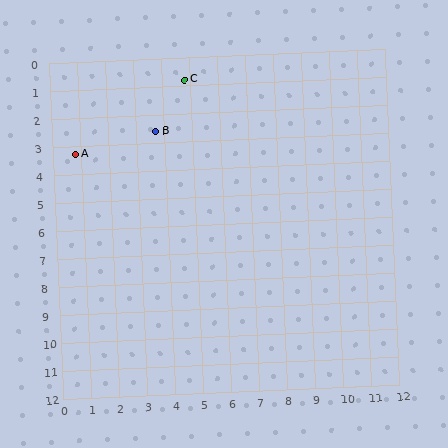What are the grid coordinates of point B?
Point B is at approximately (3.7, 2.6).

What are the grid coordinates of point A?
Point A is at approximately (0.8, 3.3).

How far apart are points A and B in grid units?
Points A and B are about 3.0 grid units apart.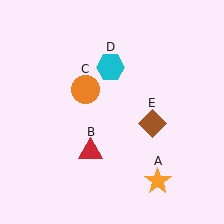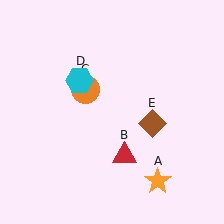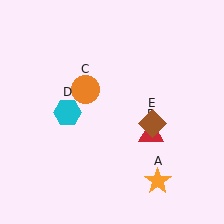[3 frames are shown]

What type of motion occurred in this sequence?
The red triangle (object B), cyan hexagon (object D) rotated counterclockwise around the center of the scene.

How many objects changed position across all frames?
2 objects changed position: red triangle (object B), cyan hexagon (object D).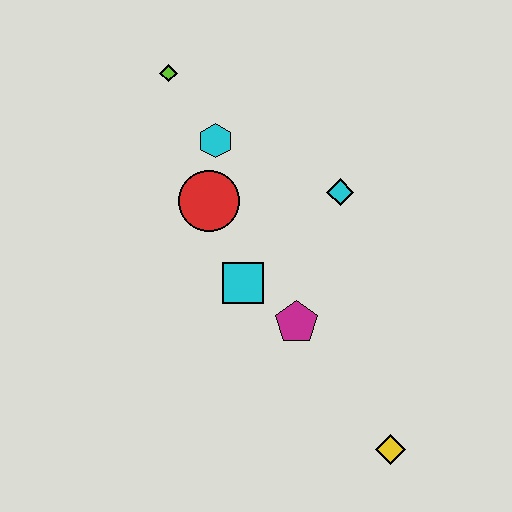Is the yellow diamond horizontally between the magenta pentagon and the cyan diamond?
No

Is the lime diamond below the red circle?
No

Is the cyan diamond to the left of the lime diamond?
No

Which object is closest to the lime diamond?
The cyan hexagon is closest to the lime diamond.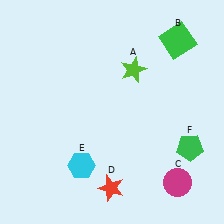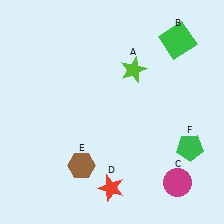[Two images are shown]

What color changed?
The hexagon (E) changed from cyan in Image 1 to brown in Image 2.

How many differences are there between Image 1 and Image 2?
There is 1 difference between the two images.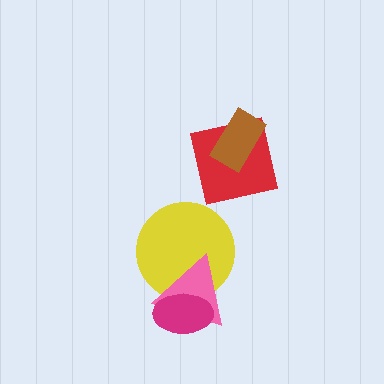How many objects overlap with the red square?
1 object overlaps with the red square.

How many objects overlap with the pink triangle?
2 objects overlap with the pink triangle.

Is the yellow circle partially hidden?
Yes, it is partially covered by another shape.